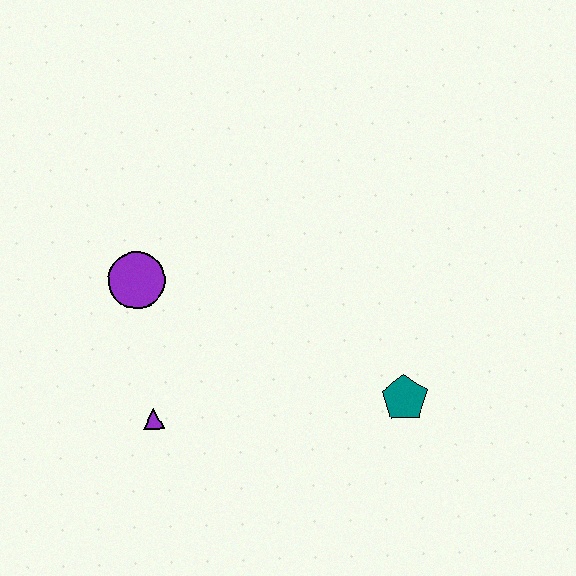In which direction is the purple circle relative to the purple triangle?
The purple circle is above the purple triangle.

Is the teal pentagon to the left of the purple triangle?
No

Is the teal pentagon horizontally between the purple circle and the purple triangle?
No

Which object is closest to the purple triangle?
The purple circle is closest to the purple triangle.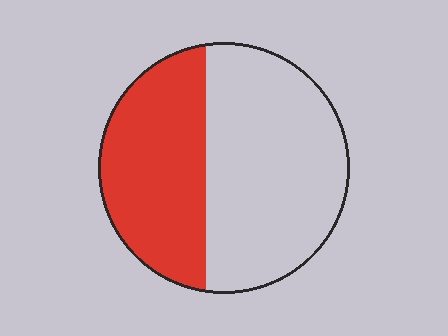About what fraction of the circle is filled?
About two fifths (2/5).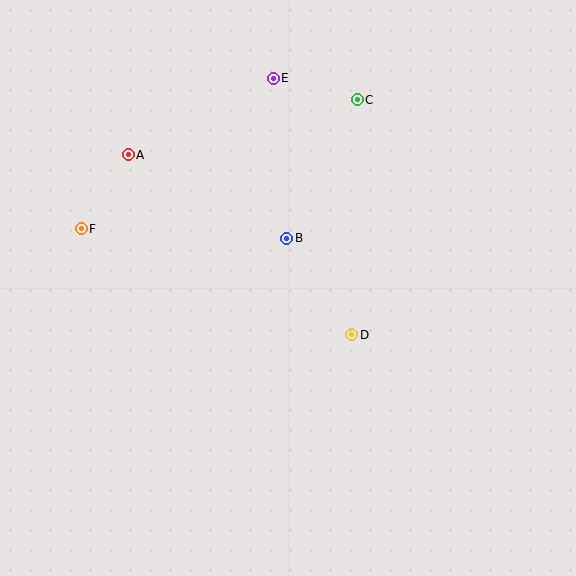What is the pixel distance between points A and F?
The distance between A and F is 88 pixels.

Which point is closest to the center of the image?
Point B at (287, 238) is closest to the center.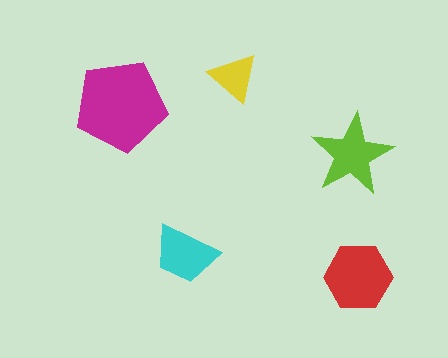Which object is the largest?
The magenta pentagon.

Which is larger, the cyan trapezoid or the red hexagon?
The red hexagon.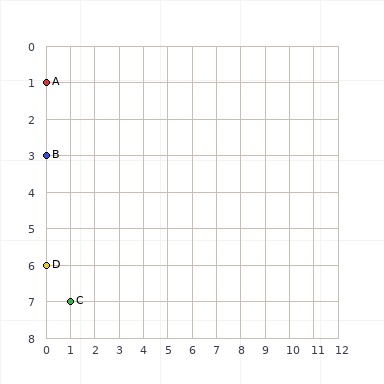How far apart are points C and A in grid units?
Points C and A are 1 column and 6 rows apart (about 6.1 grid units diagonally).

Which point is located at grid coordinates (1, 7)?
Point C is at (1, 7).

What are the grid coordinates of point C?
Point C is at grid coordinates (1, 7).